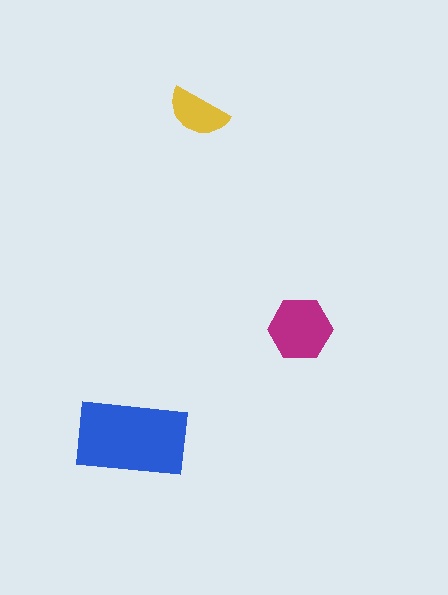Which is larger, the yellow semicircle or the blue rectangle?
The blue rectangle.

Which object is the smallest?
The yellow semicircle.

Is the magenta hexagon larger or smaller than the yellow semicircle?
Larger.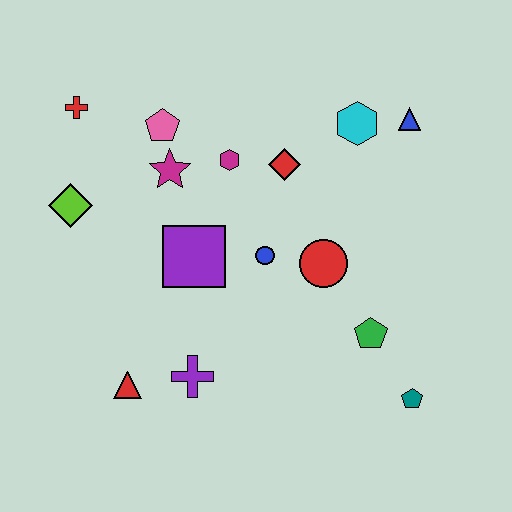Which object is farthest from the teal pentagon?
The red cross is farthest from the teal pentagon.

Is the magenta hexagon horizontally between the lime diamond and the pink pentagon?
No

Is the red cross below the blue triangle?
No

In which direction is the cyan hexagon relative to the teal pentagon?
The cyan hexagon is above the teal pentagon.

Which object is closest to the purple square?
The blue circle is closest to the purple square.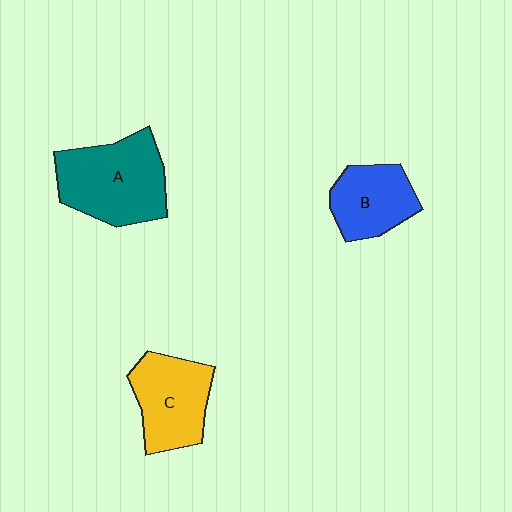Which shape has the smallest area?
Shape B (blue).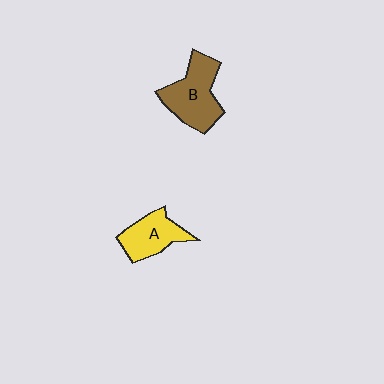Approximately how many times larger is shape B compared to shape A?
Approximately 1.4 times.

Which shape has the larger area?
Shape B (brown).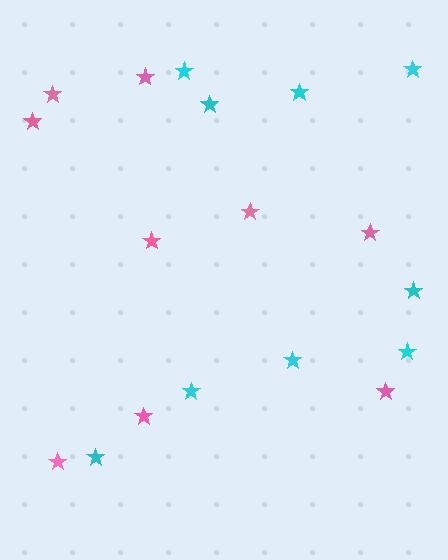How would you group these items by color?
There are 2 groups: one group of cyan stars (9) and one group of pink stars (9).